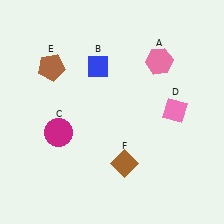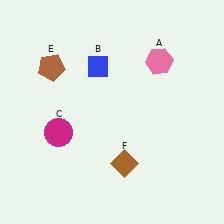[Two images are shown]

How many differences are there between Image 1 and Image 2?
There is 1 difference between the two images.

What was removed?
The pink diamond (D) was removed in Image 2.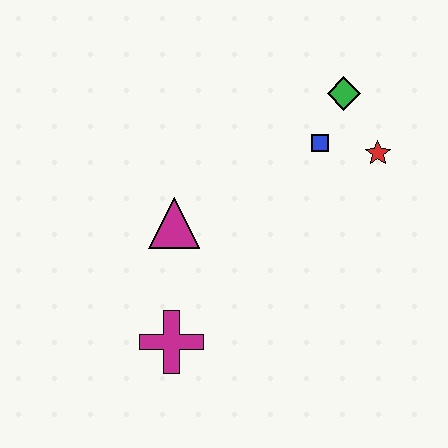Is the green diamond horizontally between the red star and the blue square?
Yes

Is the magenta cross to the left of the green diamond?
Yes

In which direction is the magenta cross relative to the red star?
The magenta cross is to the left of the red star.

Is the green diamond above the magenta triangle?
Yes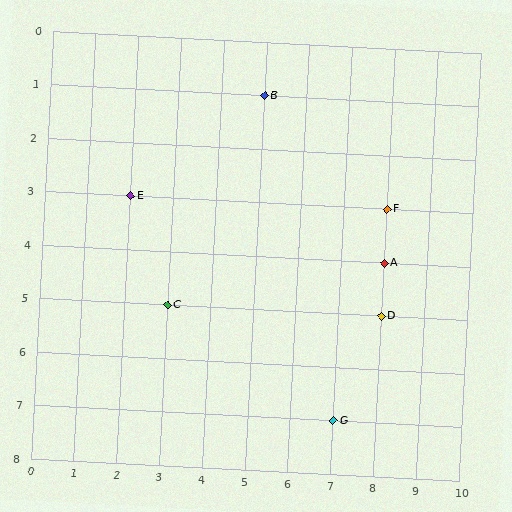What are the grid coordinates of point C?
Point C is at grid coordinates (3, 5).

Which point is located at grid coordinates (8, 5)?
Point D is at (8, 5).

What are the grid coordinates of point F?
Point F is at grid coordinates (8, 3).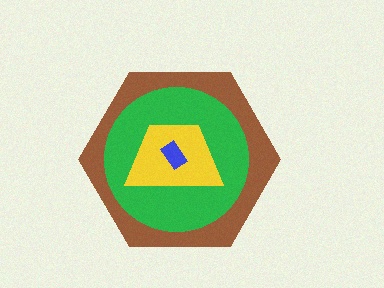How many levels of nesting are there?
4.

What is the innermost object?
The blue rectangle.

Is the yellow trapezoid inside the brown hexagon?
Yes.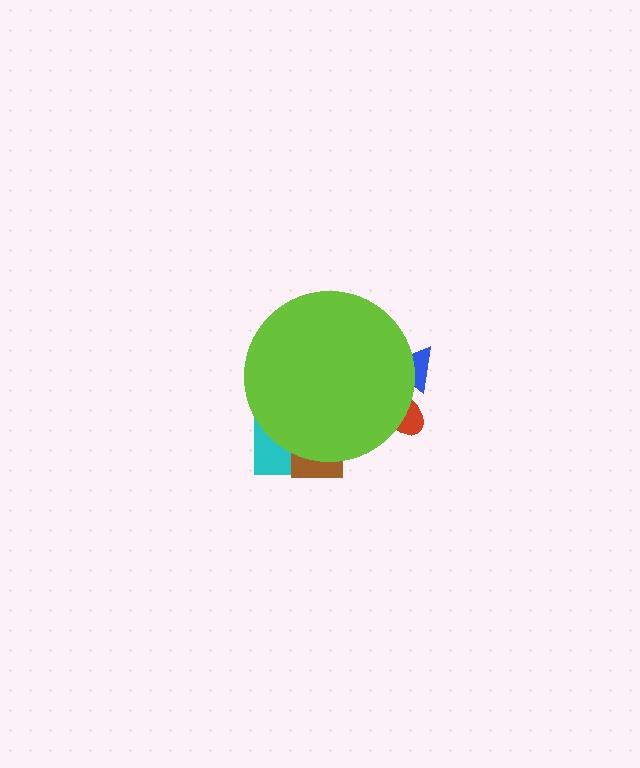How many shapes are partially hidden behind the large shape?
5 shapes are partially hidden.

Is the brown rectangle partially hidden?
Yes, the brown rectangle is partially hidden behind the lime circle.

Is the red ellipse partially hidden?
Yes, the red ellipse is partially hidden behind the lime circle.